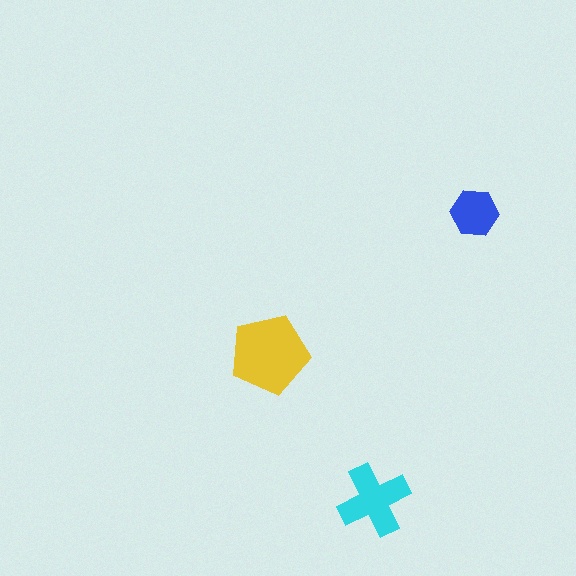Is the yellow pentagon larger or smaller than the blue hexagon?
Larger.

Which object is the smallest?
The blue hexagon.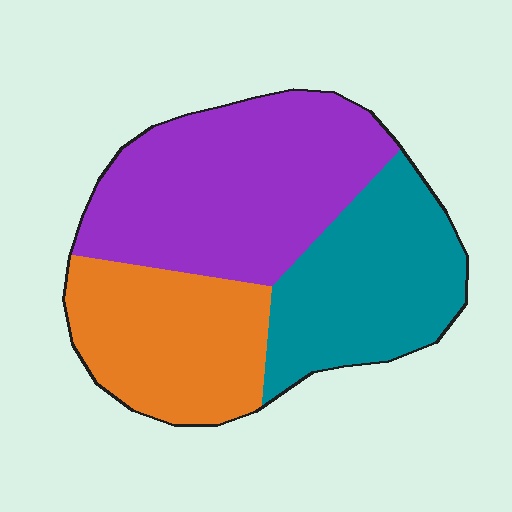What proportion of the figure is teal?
Teal takes up about one third (1/3) of the figure.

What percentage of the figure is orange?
Orange covers about 30% of the figure.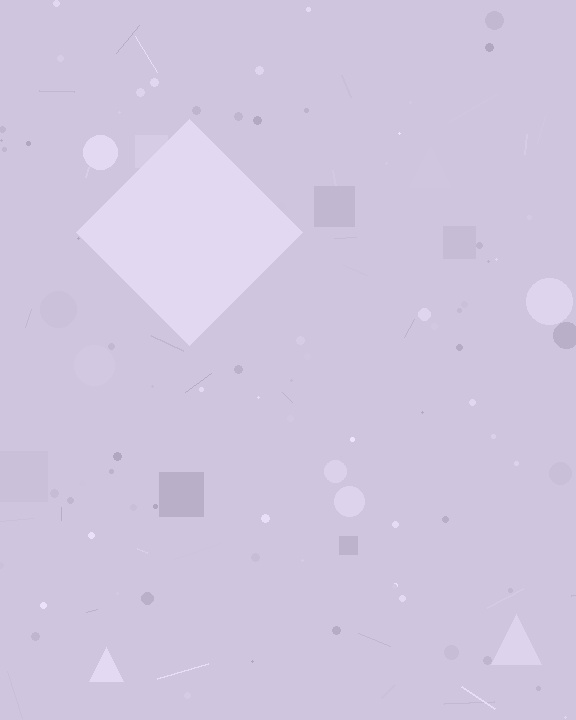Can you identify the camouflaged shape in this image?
The camouflaged shape is a diamond.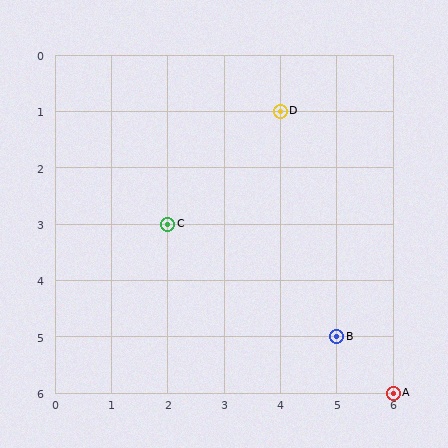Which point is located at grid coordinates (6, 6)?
Point A is at (6, 6).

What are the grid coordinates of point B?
Point B is at grid coordinates (5, 5).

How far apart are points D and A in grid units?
Points D and A are 2 columns and 5 rows apart (about 5.4 grid units diagonally).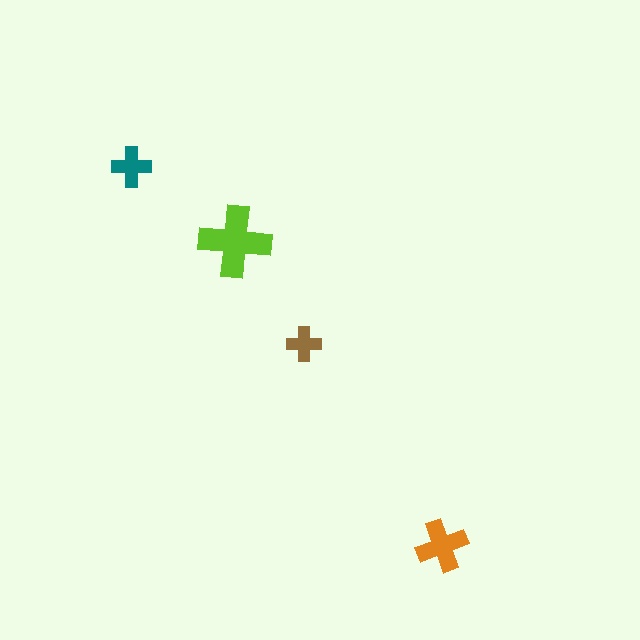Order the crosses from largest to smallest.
the lime one, the orange one, the teal one, the brown one.